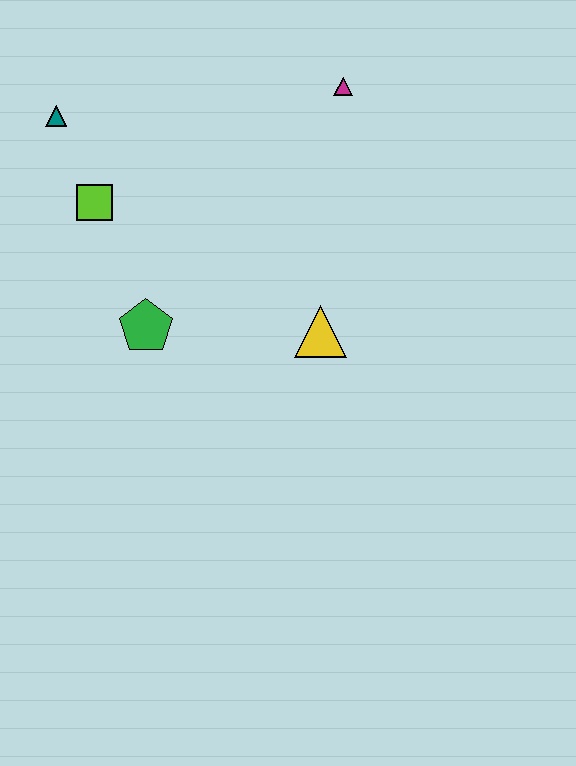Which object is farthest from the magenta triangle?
The green pentagon is farthest from the magenta triangle.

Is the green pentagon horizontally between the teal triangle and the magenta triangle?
Yes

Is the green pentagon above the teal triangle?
No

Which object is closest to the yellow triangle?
The green pentagon is closest to the yellow triangle.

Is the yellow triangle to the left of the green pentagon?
No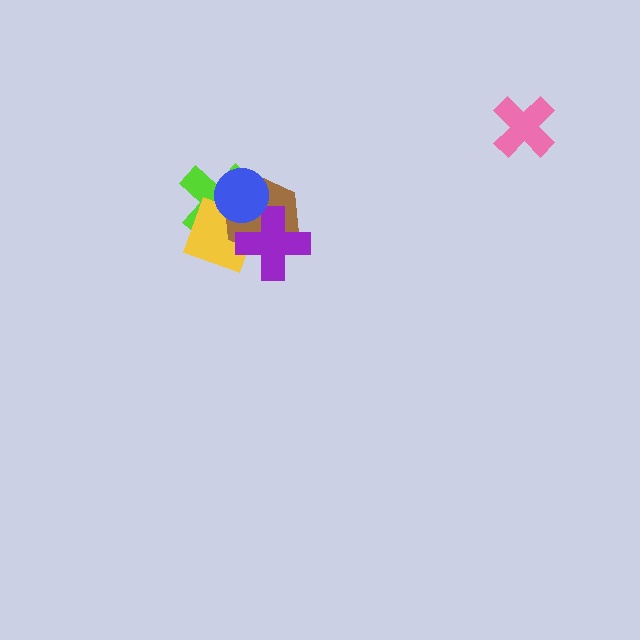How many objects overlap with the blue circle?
4 objects overlap with the blue circle.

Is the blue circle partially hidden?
No, no other shape covers it.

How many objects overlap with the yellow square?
4 objects overlap with the yellow square.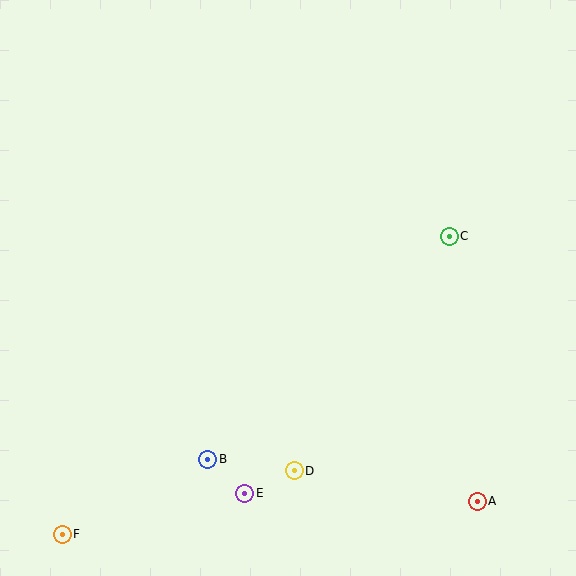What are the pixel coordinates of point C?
Point C is at (449, 236).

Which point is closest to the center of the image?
Point C at (449, 236) is closest to the center.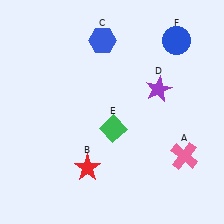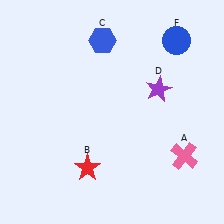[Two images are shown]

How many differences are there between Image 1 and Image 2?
There is 1 difference between the two images.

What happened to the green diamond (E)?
The green diamond (E) was removed in Image 2. It was in the bottom-right area of Image 1.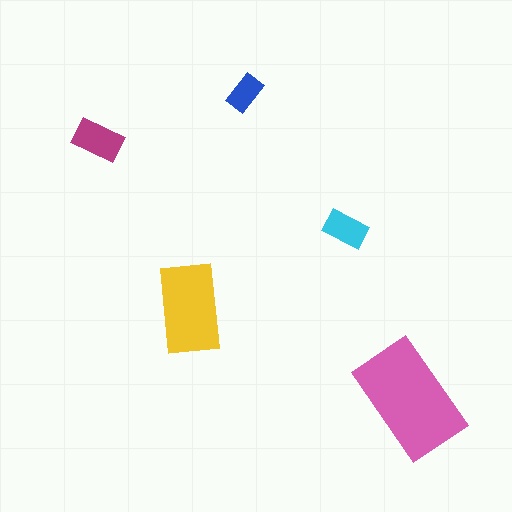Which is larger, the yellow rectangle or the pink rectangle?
The pink one.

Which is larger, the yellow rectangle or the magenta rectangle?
The yellow one.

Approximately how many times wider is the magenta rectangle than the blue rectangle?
About 1.5 times wider.